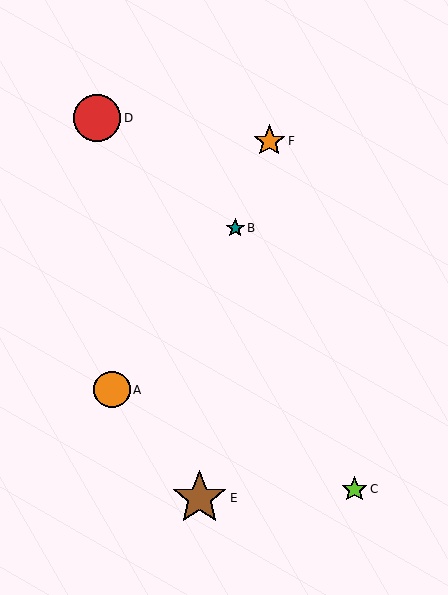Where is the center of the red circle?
The center of the red circle is at (97, 118).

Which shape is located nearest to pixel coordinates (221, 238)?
The teal star (labeled B) at (235, 228) is nearest to that location.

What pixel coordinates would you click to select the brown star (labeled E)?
Click at (199, 498) to select the brown star E.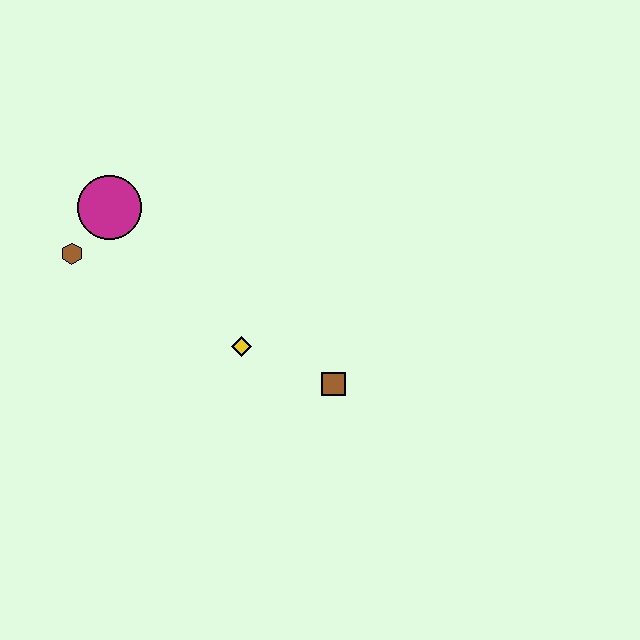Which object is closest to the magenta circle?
The brown hexagon is closest to the magenta circle.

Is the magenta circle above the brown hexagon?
Yes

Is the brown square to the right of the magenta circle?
Yes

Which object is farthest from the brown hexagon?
The brown square is farthest from the brown hexagon.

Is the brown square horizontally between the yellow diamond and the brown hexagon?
No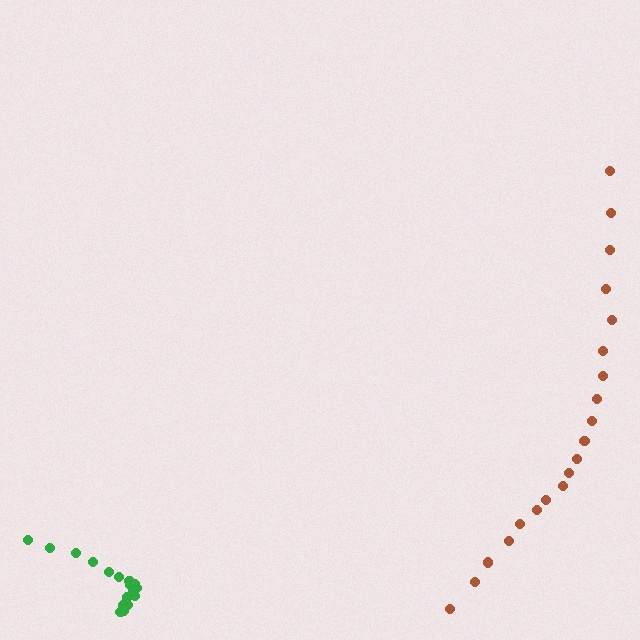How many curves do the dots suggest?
There are 2 distinct paths.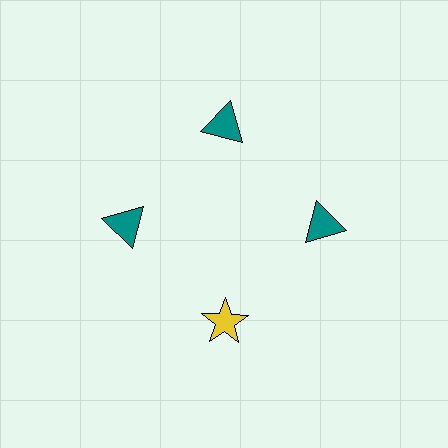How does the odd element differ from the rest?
It differs in both color (yellow instead of teal) and shape (star instead of triangle).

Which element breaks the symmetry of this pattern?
The yellow star at roughly the 6 o'clock position breaks the symmetry. All other shapes are teal triangles.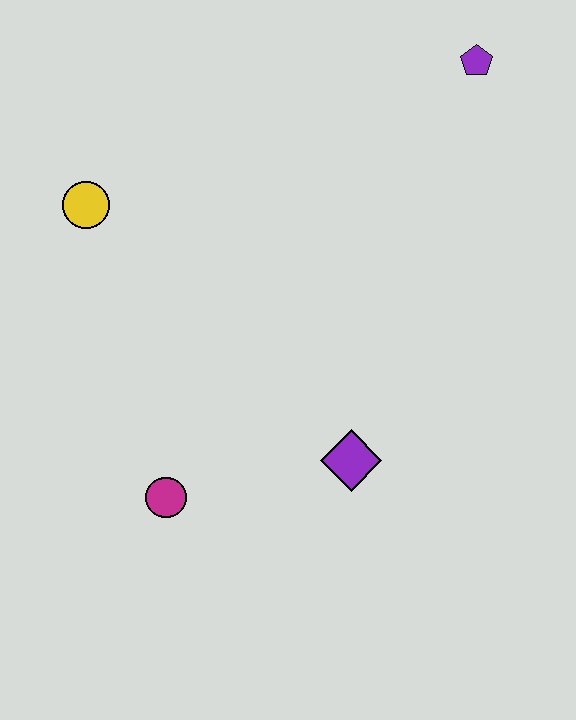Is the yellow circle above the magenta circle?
Yes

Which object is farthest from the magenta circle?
The purple pentagon is farthest from the magenta circle.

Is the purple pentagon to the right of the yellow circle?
Yes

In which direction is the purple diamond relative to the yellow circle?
The purple diamond is to the right of the yellow circle.